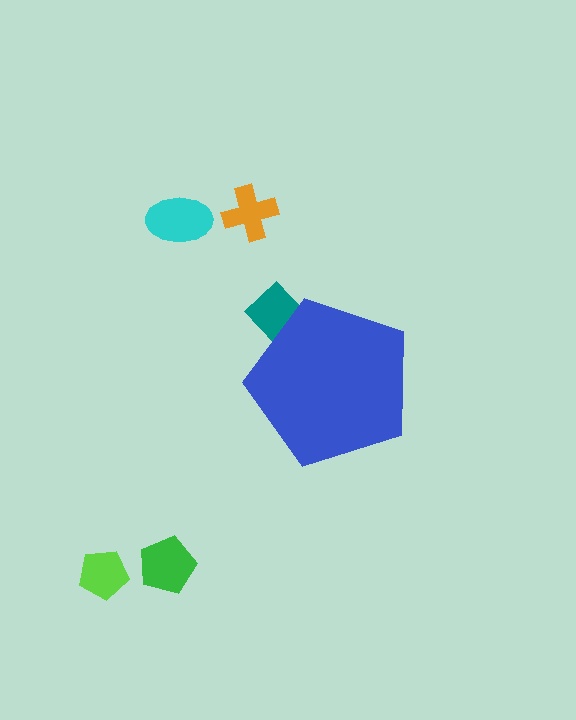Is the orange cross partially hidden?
No, the orange cross is fully visible.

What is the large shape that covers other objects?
A blue pentagon.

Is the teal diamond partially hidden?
Yes, the teal diamond is partially hidden behind the blue pentagon.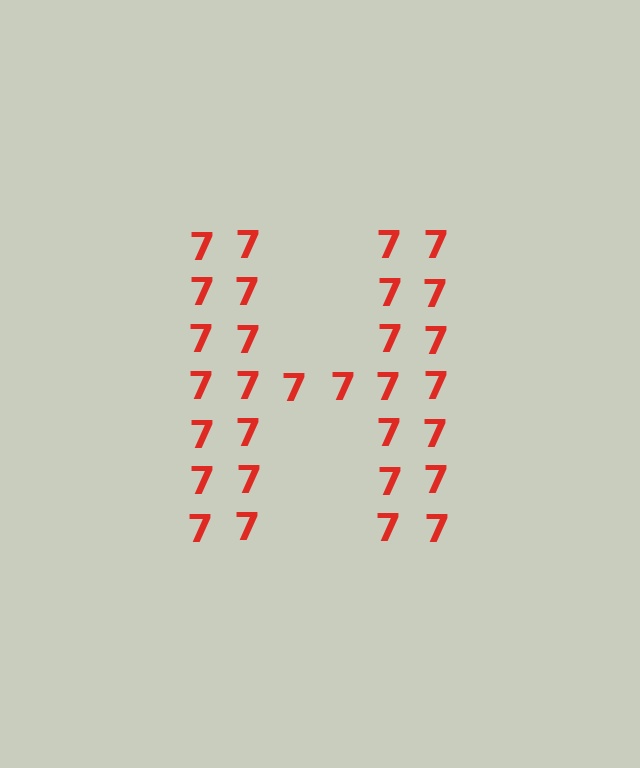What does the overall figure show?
The overall figure shows the letter H.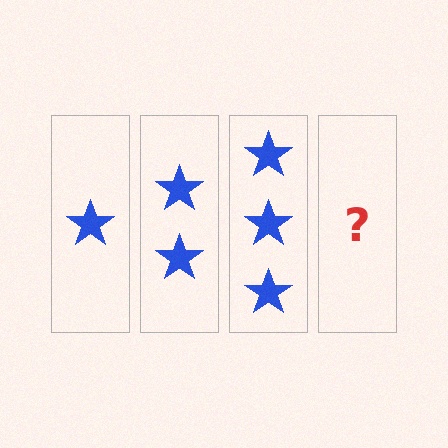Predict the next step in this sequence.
The next step is 4 stars.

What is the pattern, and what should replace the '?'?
The pattern is that each step adds one more star. The '?' should be 4 stars.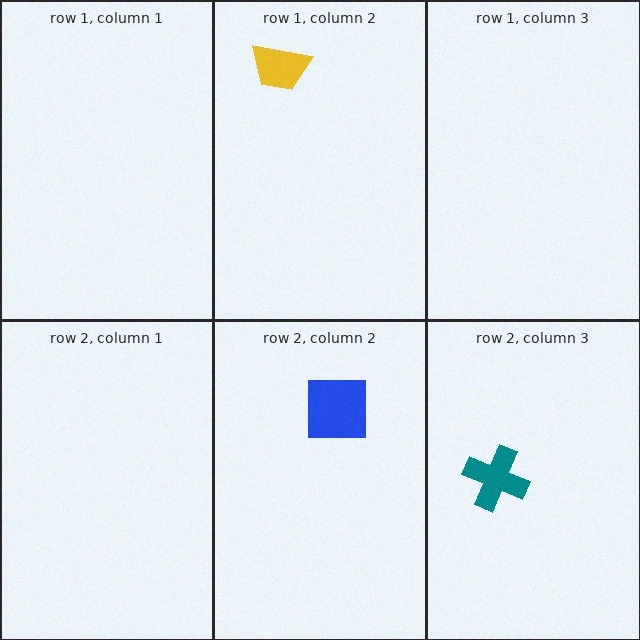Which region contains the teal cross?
The row 2, column 3 region.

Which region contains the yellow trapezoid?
The row 1, column 2 region.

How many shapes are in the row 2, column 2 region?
1.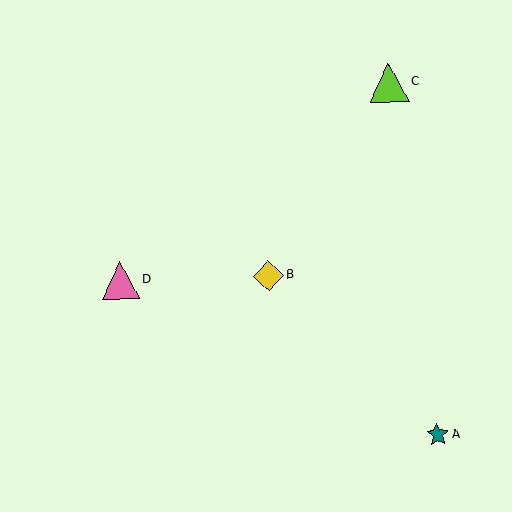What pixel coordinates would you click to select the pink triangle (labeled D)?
Click at (120, 281) to select the pink triangle D.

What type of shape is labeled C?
Shape C is a lime triangle.